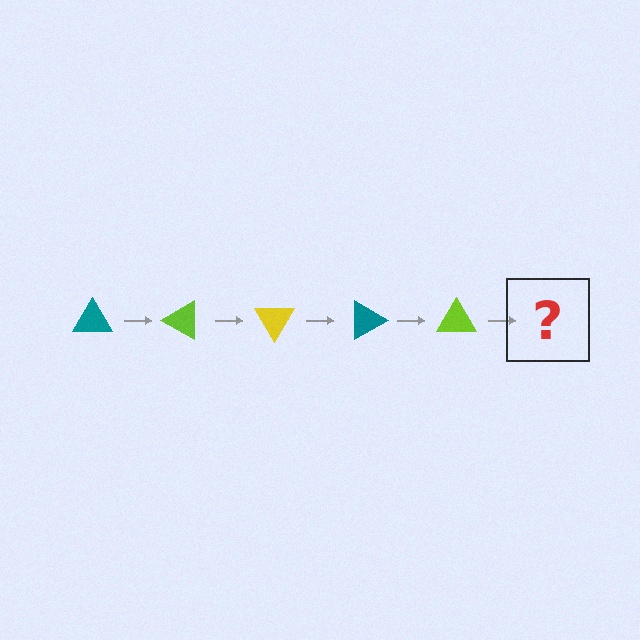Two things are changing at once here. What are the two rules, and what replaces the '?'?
The two rules are that it rotates 30 degrees each step and the color cycles through teal, lime, and yellow. The '?' should be a yellow triangle, rotated 150 degrees from the start.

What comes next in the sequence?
The next element should be a yellow triangle, rotated 150 degrees from the start.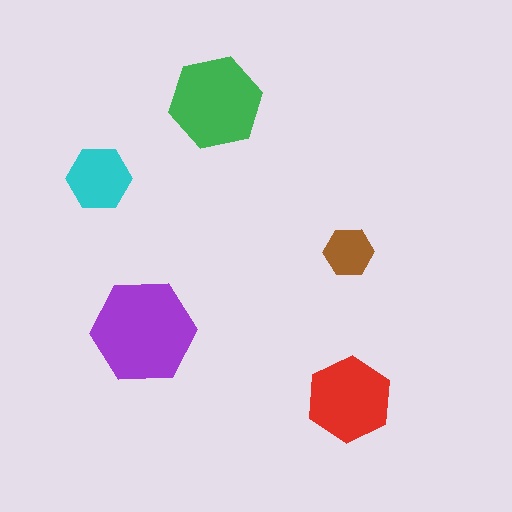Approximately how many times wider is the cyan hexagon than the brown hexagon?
About 1.5 times wider.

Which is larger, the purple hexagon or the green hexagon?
The purple one.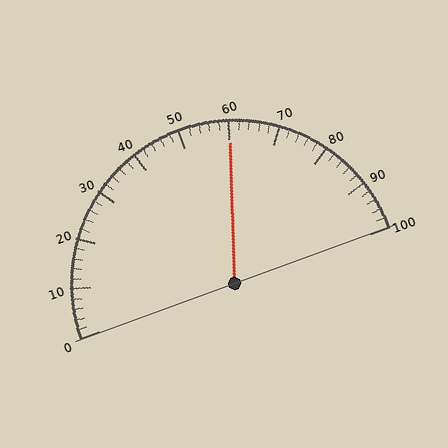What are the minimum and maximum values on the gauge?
The gauge ranges from 0 to 100.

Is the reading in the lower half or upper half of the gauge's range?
The reading is in the upper half of the range (0 to 100).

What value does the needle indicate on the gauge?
The needle indicates approximately 60.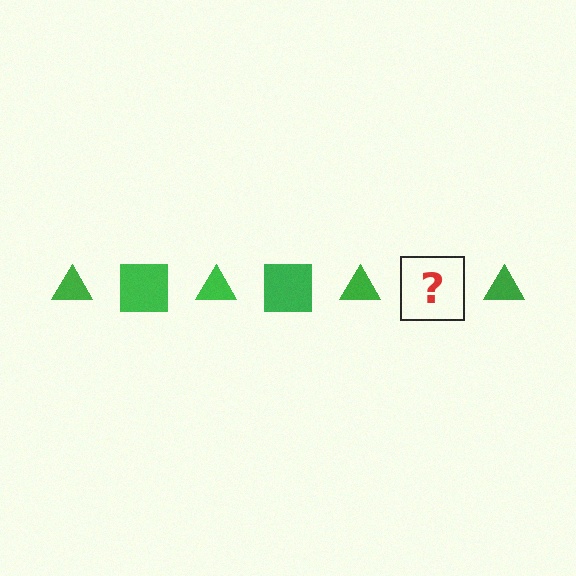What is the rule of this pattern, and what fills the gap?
The rule is that the pattern cycles through triangle, square shapes in green. The gap should be filled with a green square.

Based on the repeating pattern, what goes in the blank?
The blank should be a green square.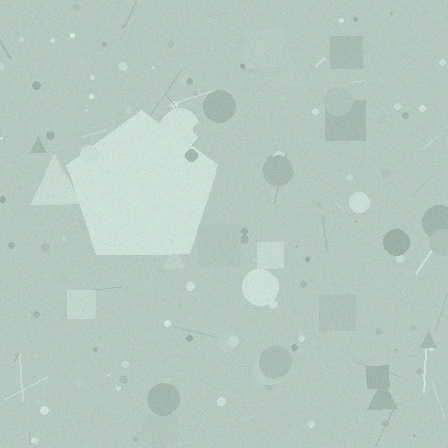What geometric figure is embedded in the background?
A pentagon is embedded in the background.